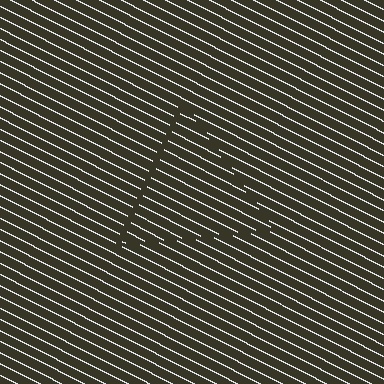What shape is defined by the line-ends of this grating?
An illusory triangle. The interior of the shape contains the same grating, shifted by half a period — the contour is defined by the phase discontinuity where line-ends from the inner and outer gratings abut.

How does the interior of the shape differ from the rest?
The interior of the shape contains the same grating, shifted by half a period — the contour is defined by the phase discontinuity where line-ends from the inner and outer gratings abut.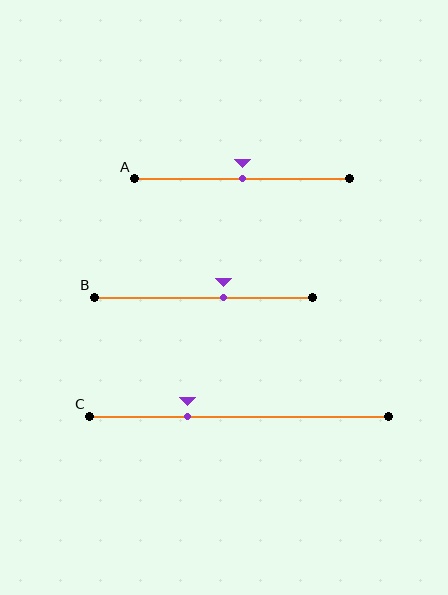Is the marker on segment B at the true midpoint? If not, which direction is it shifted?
No, the marker on segment B is shifted to the right by about 9% of the segment length.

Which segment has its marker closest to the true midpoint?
Segment A has its marker closest to the true midpoint.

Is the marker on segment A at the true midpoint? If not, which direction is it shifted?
Yes, the marker on segment A is at the true midpoint.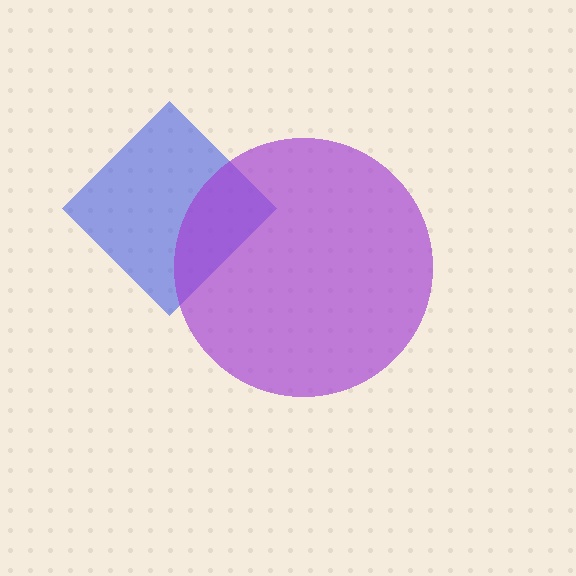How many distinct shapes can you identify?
There are 2 distinct shapes: a blue diamond, a purple circle.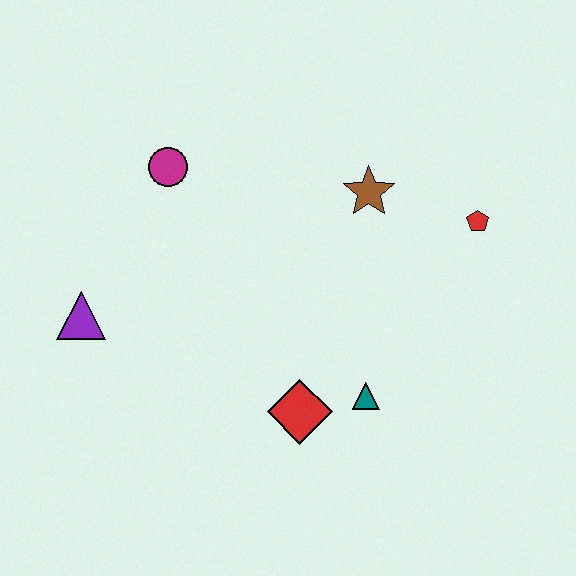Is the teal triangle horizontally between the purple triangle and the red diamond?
No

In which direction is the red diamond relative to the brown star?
The red diamond is below the brown star.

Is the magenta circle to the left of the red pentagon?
Yes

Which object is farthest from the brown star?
The purple triangle is farthest from the brown star.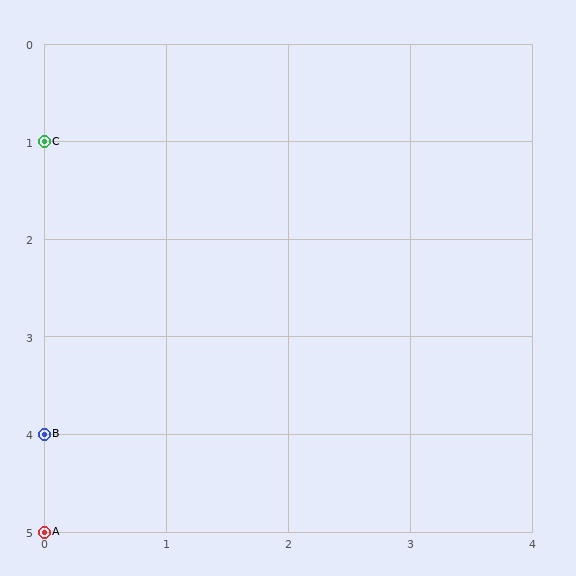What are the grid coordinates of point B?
Point B is at grid coordinates (0, 4).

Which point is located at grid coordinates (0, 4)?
Point B is at (0, 4).